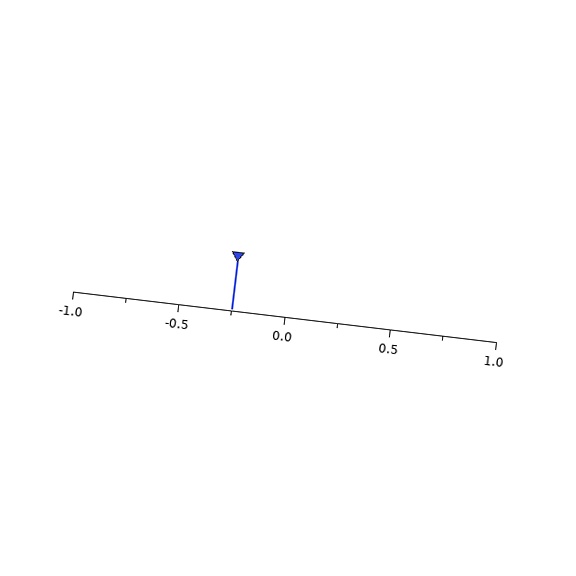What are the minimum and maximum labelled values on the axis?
The axis runs from -1.0 to 1.0.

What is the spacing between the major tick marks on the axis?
The major ticks are spaced 0.5 apart.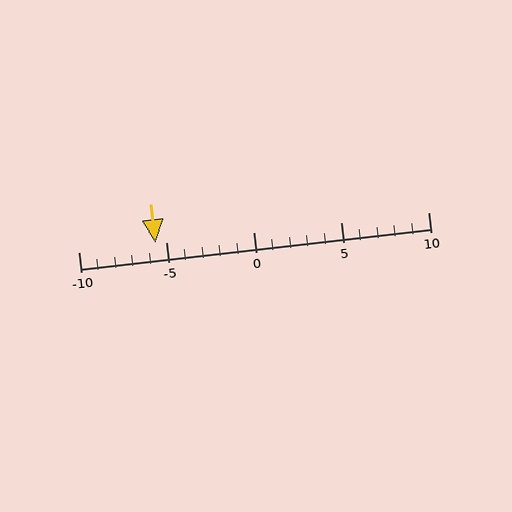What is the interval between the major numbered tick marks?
The major tick marks are spaced 5 units apart.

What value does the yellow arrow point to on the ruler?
The yellow arrow points to approximately -6.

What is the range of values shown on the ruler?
The ruler shows values from -10 to 10.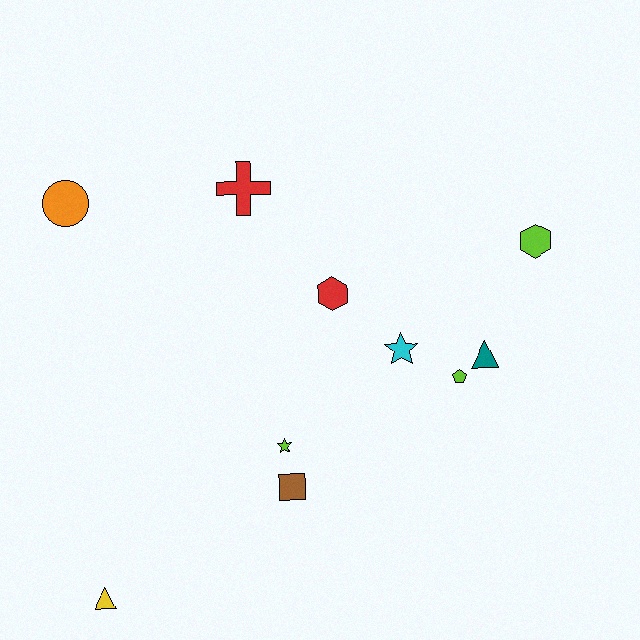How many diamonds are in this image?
There are no diamonds.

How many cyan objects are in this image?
There is 1 cyan object.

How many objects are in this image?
There are 10 objects.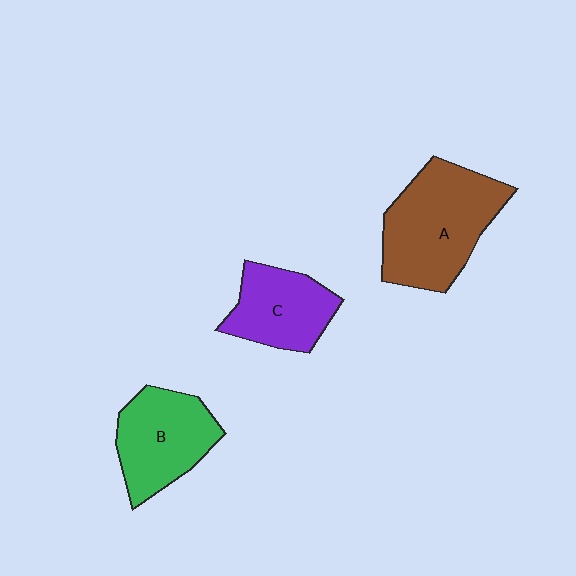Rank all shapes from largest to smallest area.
From largest to smallest: A (brown), B (green), C (purple).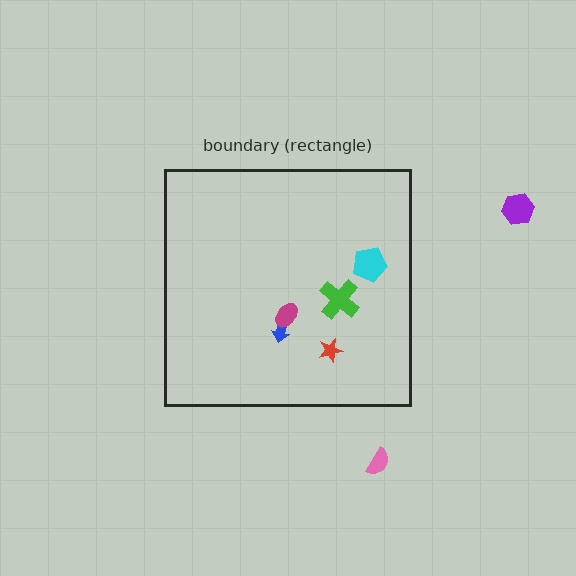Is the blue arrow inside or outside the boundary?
Inside.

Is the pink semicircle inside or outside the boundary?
Outside.